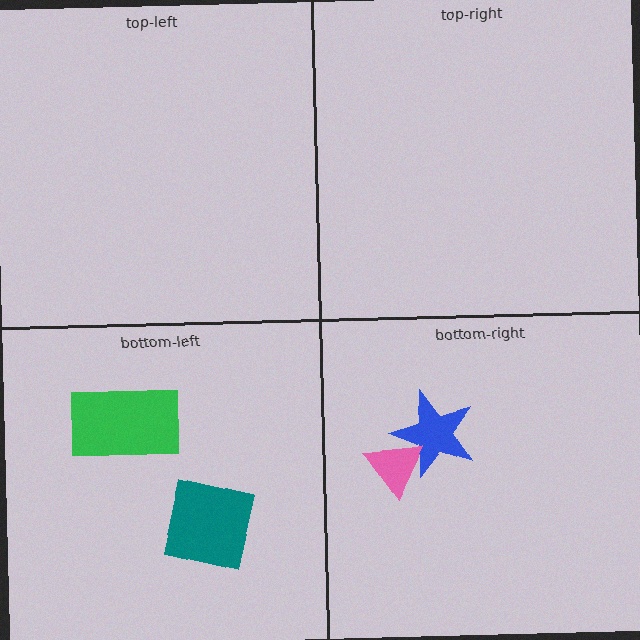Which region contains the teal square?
The bottom-left region.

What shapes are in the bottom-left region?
The teal square, the green rectangle.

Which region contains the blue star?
The bottom-right region.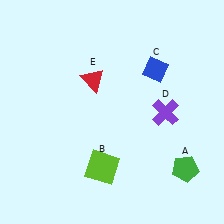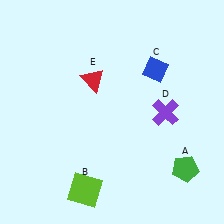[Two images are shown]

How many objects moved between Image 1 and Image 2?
1 object moved between the two images.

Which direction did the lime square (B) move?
The lime square (B) moved down.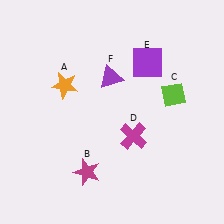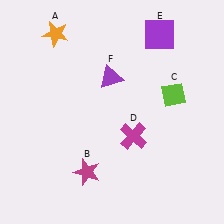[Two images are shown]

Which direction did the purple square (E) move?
The purple square (E) moved up.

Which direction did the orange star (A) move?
The orange star (A) moved up.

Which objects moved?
The objects that moved are: the orange star (A), the purple square (E).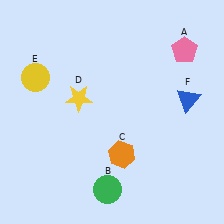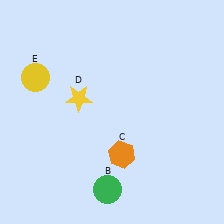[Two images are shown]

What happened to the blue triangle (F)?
The blue triangle (F) was removed in Image 2. It was in the top-right area of Image 1.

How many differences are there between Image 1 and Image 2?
There are 2 differences between the two images.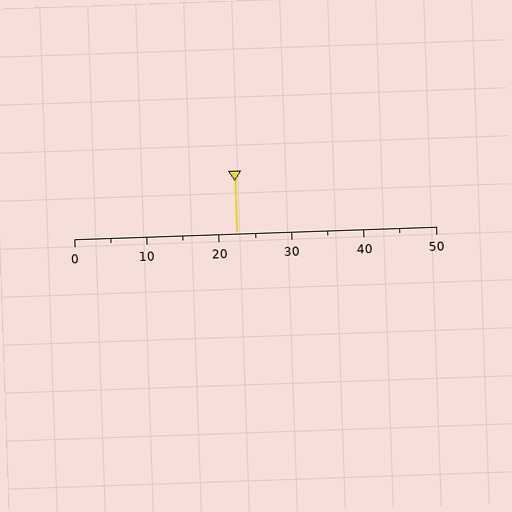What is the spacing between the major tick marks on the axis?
The major ticks are spaced 10 apart.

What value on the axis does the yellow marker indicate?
The marker indicates approximately 22.5.